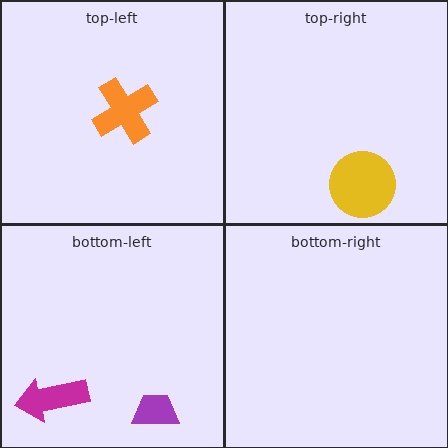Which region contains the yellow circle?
The top-right region.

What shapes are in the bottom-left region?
The magenta arrow, the purple trapezoid.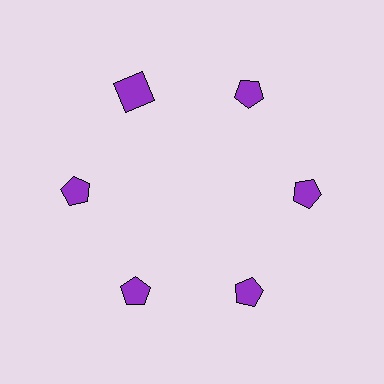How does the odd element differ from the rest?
It has a different shape: square instead of pentagon.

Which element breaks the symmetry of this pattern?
The purple square at roughly the 11 o'clock position breaks the symmetry. All other shapes are purple pentagons.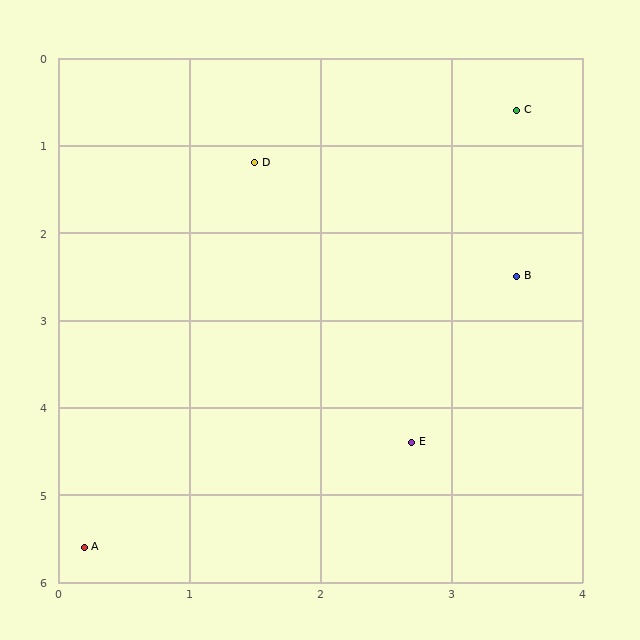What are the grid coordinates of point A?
Point A is at approximately (0.2, 5.6).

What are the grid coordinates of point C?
Point C is at approximately (3.5, 0.6).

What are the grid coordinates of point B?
Point B is at approximately (3.5, 2.5).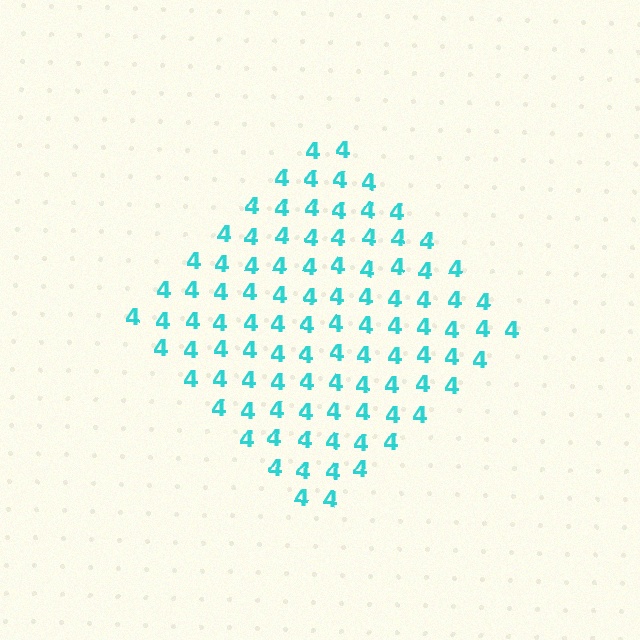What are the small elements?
The small elements are digit 4's.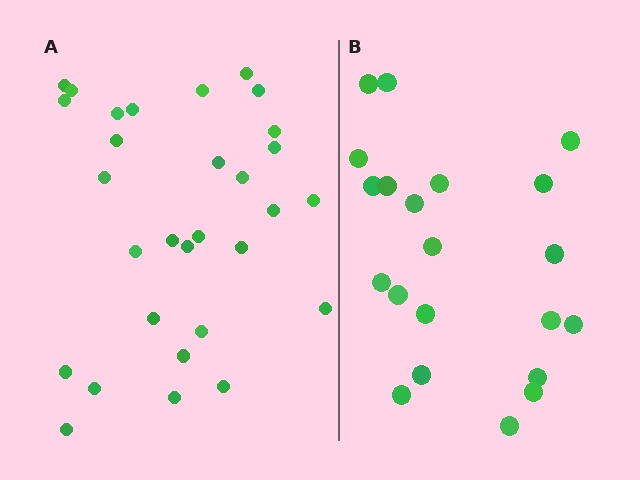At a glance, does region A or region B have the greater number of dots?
Region A (the left region) has more dots.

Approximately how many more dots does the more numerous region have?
Region A has roughly 8 or so more dots than region B.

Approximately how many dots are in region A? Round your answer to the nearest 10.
About 30 dots.